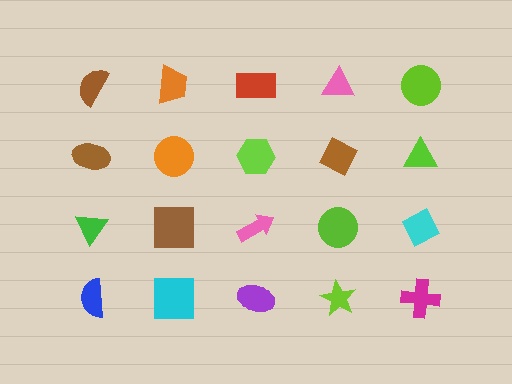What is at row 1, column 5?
A lime circle.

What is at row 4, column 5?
A magenta cross.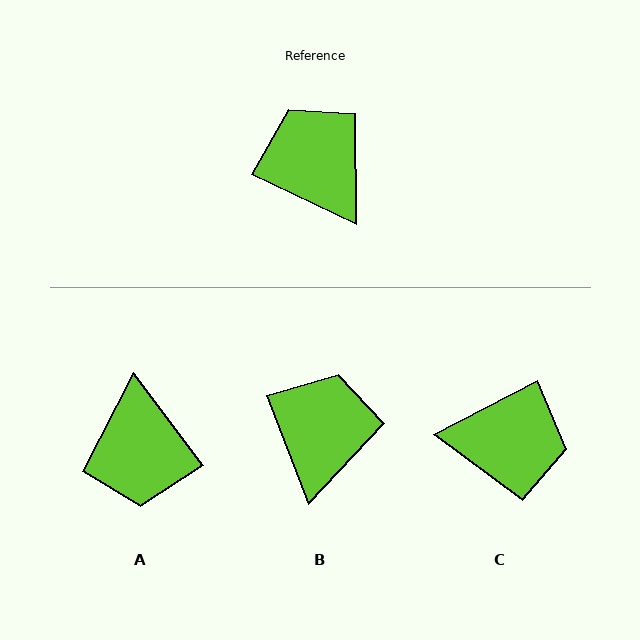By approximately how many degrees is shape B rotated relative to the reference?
Approximately 44 degrees clockwise.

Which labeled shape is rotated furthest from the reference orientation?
A, about 153 degrees away.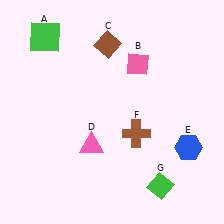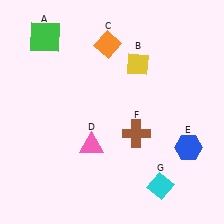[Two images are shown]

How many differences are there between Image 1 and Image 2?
There are 3 differences between the two images.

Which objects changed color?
B changed from pink to yellow. C changed from brown to orange. G changed from green to cyan.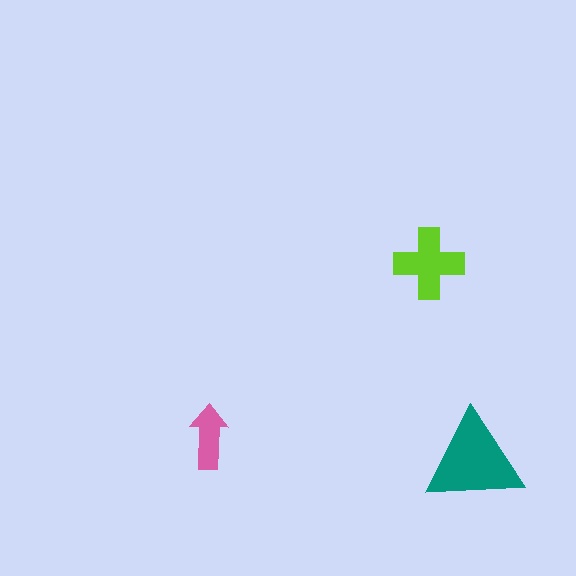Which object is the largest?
The teal triangle.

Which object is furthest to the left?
The pink arrow is leftmost.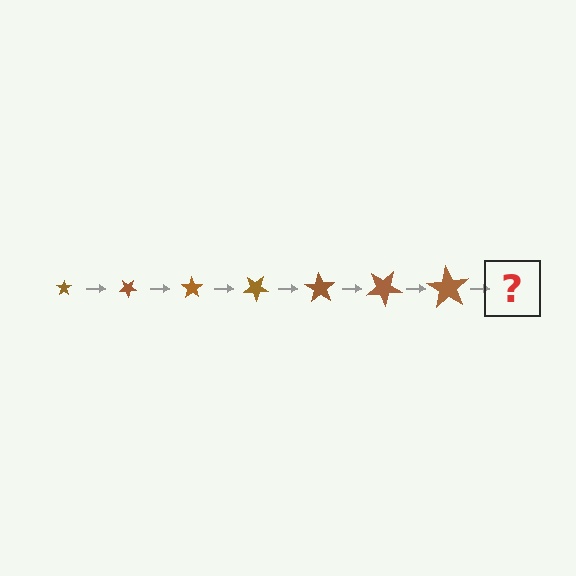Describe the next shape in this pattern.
It should be a star, larger than the previous one and rotated 245 degrees from the start.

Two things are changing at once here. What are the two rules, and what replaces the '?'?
The two rules are that the star grows larger each step and it rotates 35 degrees each step. The '?' should be a star, larger than the previous one and rotated 245 degrees from the start.